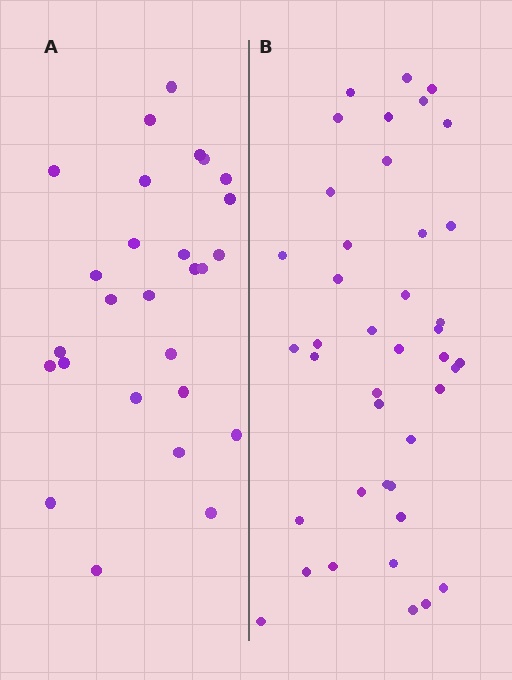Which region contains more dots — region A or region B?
Region B (the right region) has more dots.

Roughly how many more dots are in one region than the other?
Region B has approximately 15 more dots than region A.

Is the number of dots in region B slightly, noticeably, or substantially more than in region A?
Region B has substantially more. The ratio is roughly 1.5 to 1.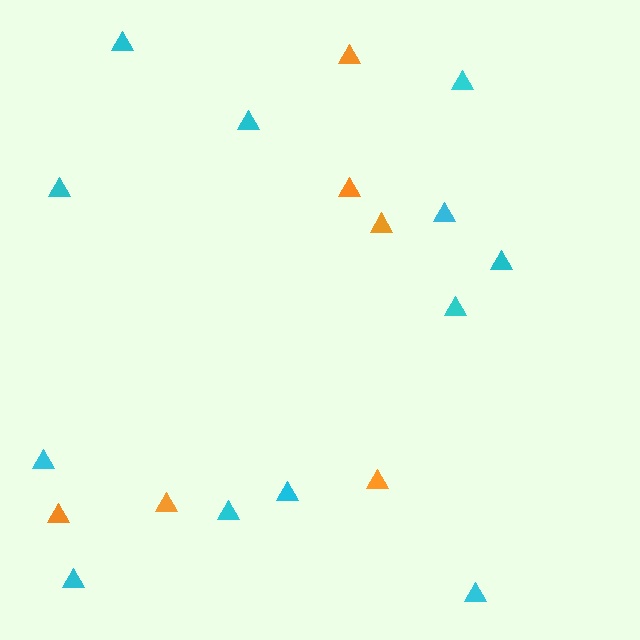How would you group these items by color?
There are 2 groups: one group of cyan triangles (12) and one group of orange triangles (6).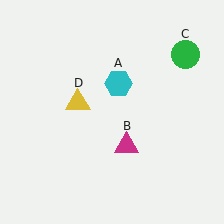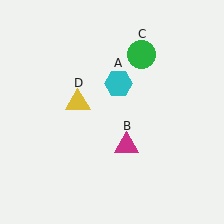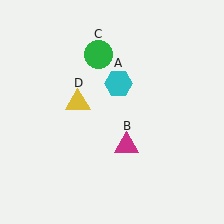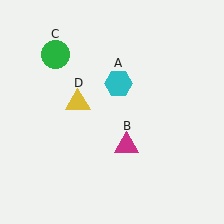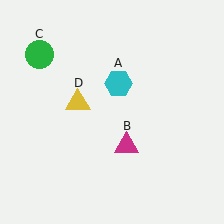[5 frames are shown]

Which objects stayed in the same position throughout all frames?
Cyan hexagon (object A) and magenta triangle (object B) and yellow triangle (object D) remained stationary.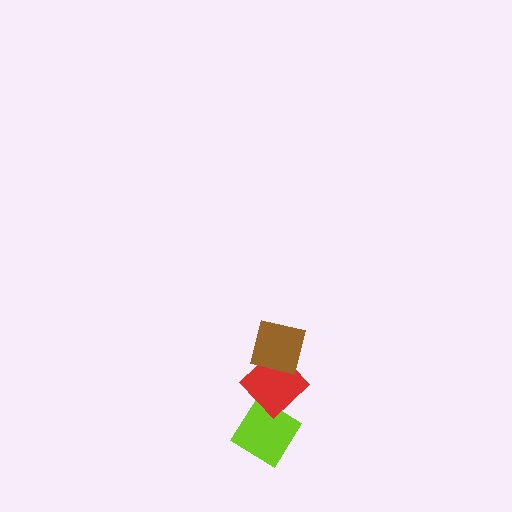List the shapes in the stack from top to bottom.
From top to bottom: the brown square, the red diamond, the lime diamond.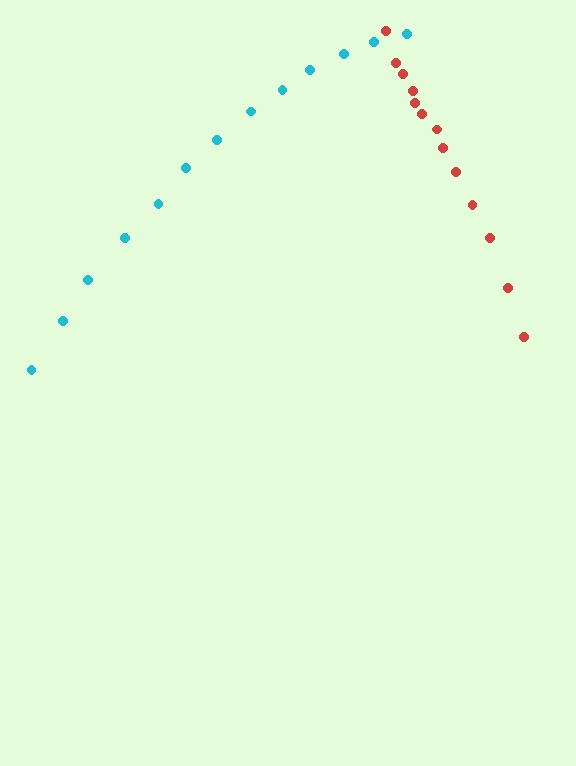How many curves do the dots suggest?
There are 2 distinct paths.